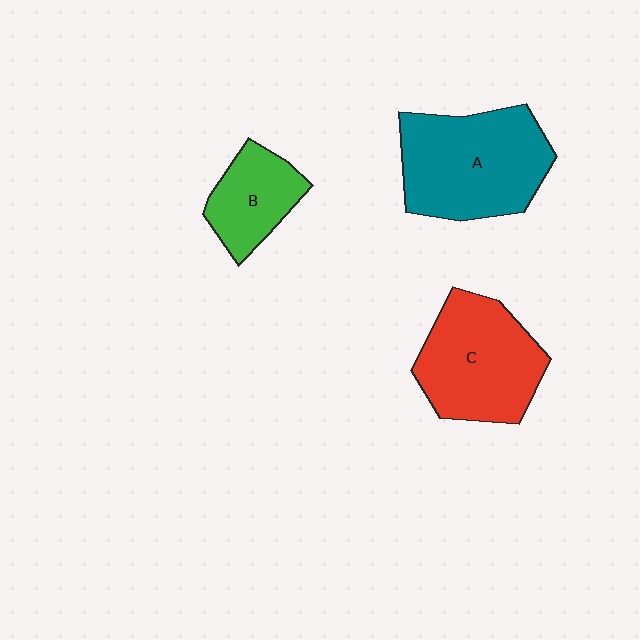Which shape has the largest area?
Shape A (teal).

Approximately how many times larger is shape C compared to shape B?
Approximately 1.8 times.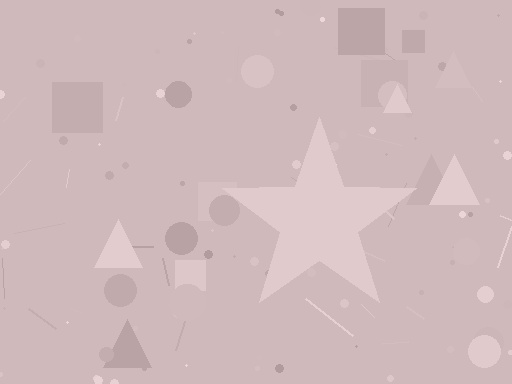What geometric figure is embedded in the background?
A star is embedded in the background.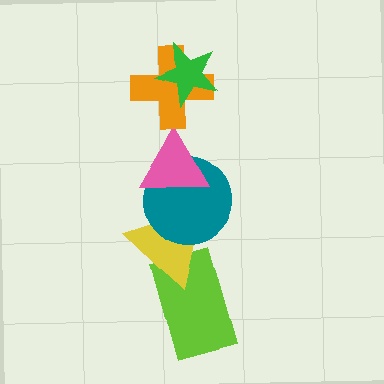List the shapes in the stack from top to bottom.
From top to bottom: the green star, the orange cross, the pink triangle, the teal circle, the yellow triangle, the lime rectangle.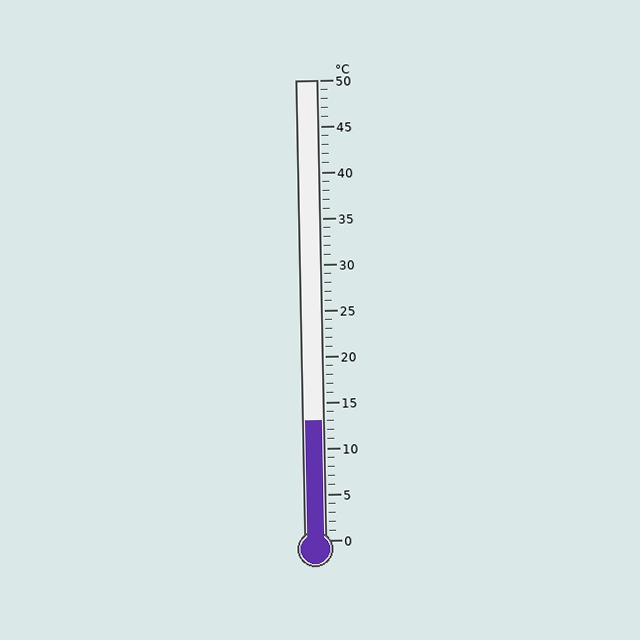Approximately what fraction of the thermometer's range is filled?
The thermometer is filled to approximately 25% of its range.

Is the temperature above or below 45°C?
The temperature is below 45°C.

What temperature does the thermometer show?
The thermometer shows approximately 13°C.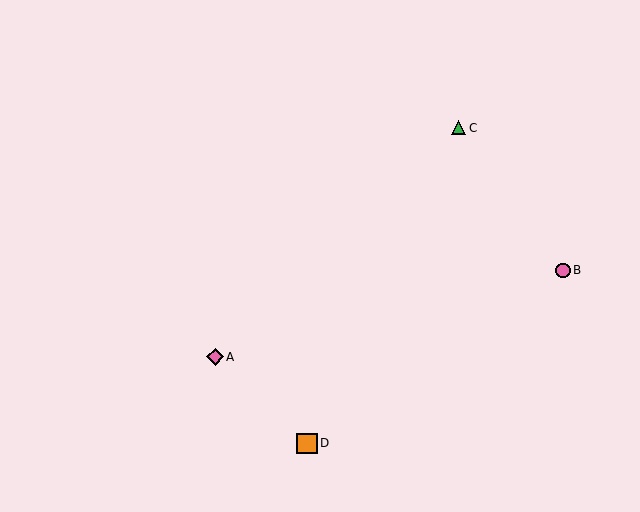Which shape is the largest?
The orange square (labeled D) is the largest.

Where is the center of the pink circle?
The center of the pink circle is at (563, 270).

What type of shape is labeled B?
Shape B is a pink circle.